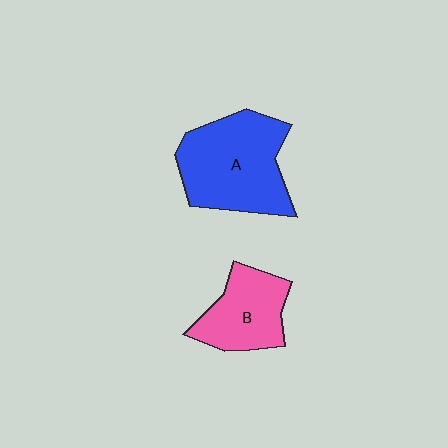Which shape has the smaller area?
Shape B (pink).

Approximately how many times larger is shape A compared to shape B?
Approximately 1.6 times.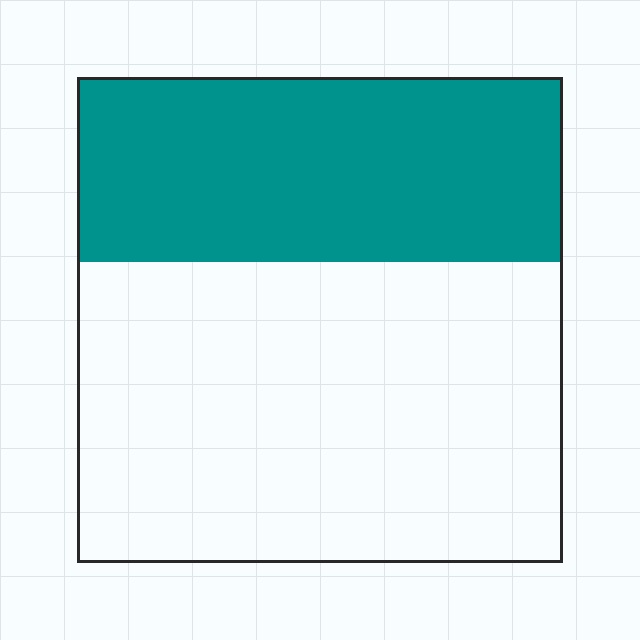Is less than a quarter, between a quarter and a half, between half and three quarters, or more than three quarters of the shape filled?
Between a quarter and a half.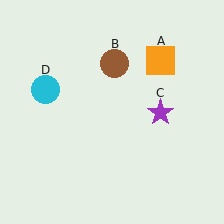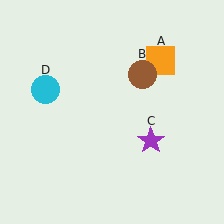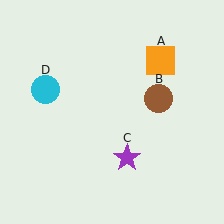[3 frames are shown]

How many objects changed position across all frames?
2 objects changed position: brown circle (object B), purple star (object C).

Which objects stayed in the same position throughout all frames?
Orange square (object A) and cyan circle (object D) remained stationary.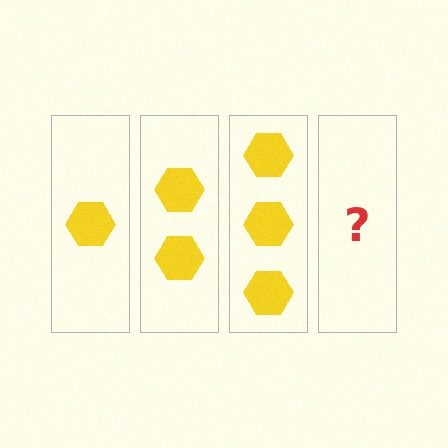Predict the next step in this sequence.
The next step is 4 hexagons.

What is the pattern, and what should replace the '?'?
The pattern is that each step adds one more hexagon. The '?' should be 4 hexagons.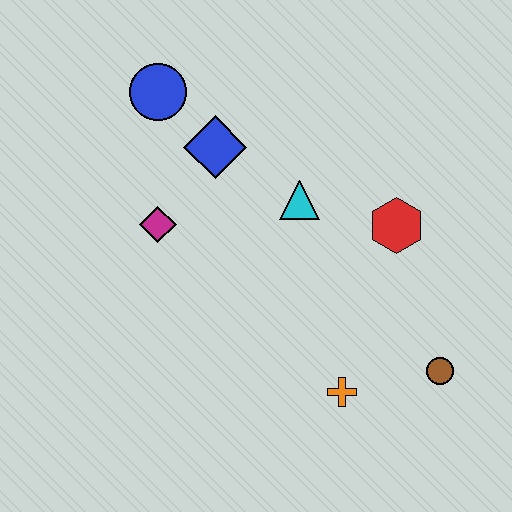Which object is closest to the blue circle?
The blue diamond is closest to the blue circle.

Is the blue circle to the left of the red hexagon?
Yes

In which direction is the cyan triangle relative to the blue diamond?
The cyan triangle is to the right of the blue diamond.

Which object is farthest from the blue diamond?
The brown circle is farthest from the blue diamond.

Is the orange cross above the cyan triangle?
No